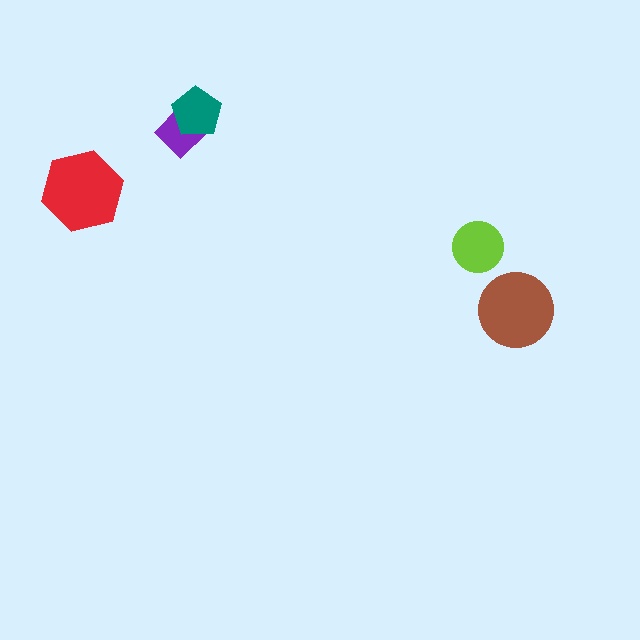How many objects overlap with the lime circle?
0 objects overlap with the lime circle.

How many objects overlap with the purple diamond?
1 object overlaps with the purple diamond.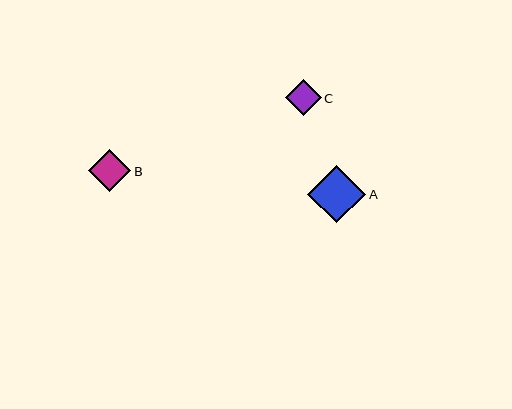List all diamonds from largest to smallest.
From largest to smallest: A, B, C.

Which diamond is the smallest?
Diamond C is the smallest with a size of approximately 35 pixels.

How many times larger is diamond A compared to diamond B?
Diamond A is approximately 1.4 times the size of diamond B.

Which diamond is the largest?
Diamond A is the largest with a size of approximately 58 pixels.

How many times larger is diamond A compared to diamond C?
Diamond A is approximately 1.6 times the size of diamond C.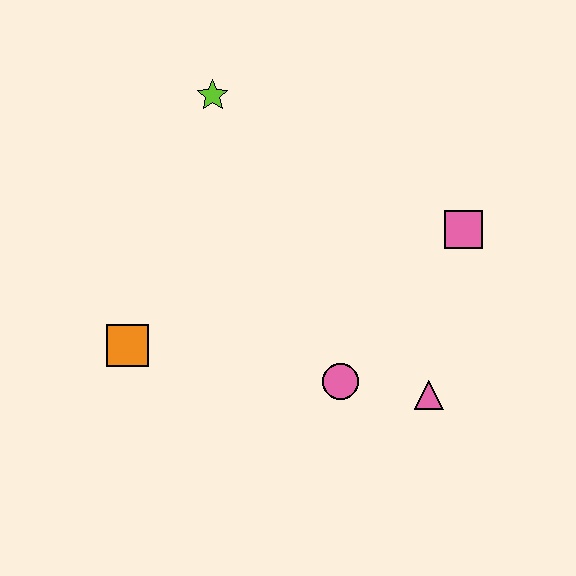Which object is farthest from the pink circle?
The lime star is farthest from the pink circle.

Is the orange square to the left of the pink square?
Yes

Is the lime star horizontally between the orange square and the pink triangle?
Yes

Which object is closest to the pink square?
The pink triangle is closest to the pink square.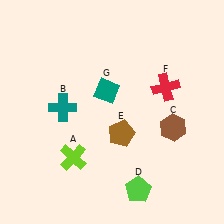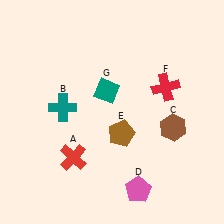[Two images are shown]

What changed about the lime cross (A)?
In Image 1, A is lime. In Image 2, it changed to red.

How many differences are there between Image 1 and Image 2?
There are 2 differences between the two images.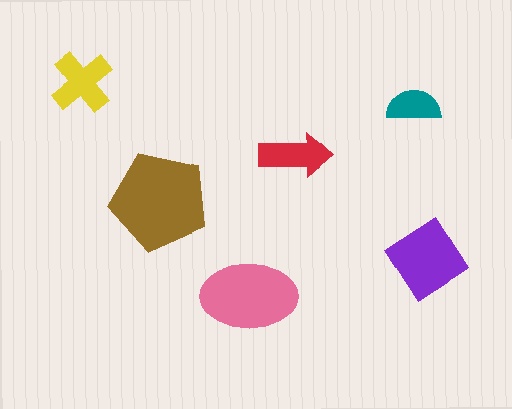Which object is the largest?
The brown pentagon.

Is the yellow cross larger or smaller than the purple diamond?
Smaller.